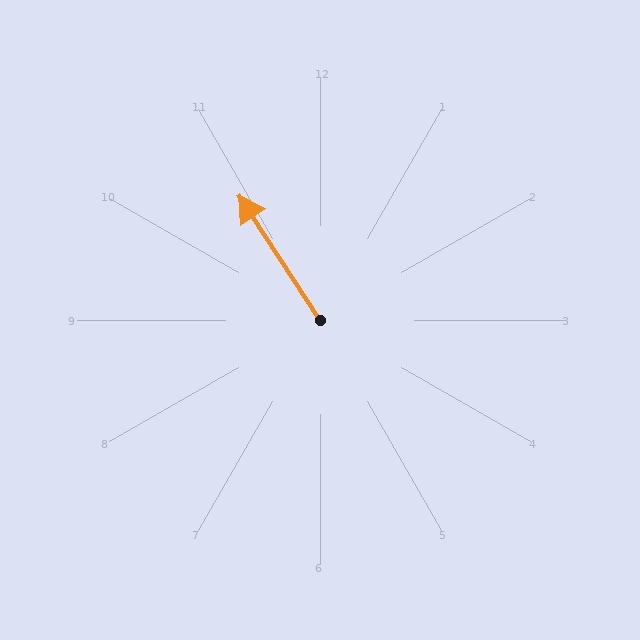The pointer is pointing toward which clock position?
Roughly 11 o'clock.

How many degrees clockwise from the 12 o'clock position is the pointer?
Approximately 327 degrees.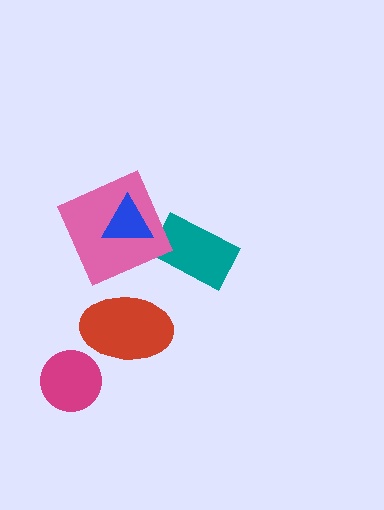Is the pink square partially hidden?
Yes, it is partially covered by another shape.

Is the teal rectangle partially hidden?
No, no other shape covers it.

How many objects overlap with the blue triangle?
1 object overlaps with the blue triangle.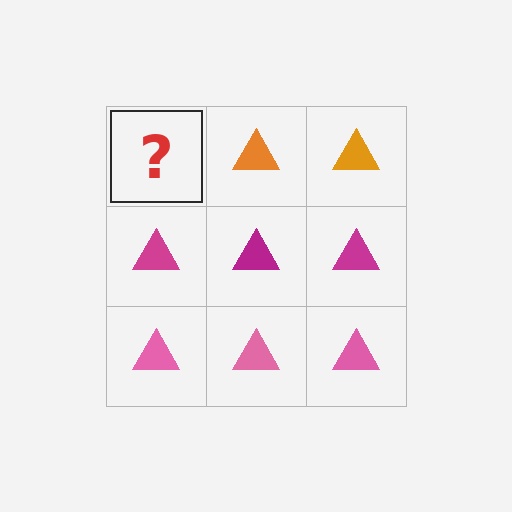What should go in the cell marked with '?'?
The missing cell should contain an orange triangle.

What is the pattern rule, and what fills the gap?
The rule is that each row has a consistent color. The gap should be filled with an orange triangle.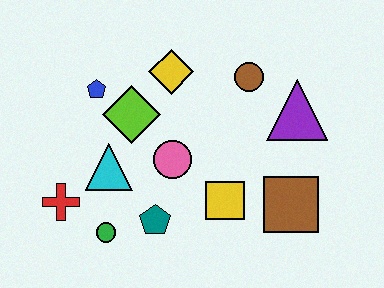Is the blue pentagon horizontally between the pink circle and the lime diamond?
No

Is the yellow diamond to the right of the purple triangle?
No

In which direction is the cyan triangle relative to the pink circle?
The cyan triangle is to the left of the pink circle.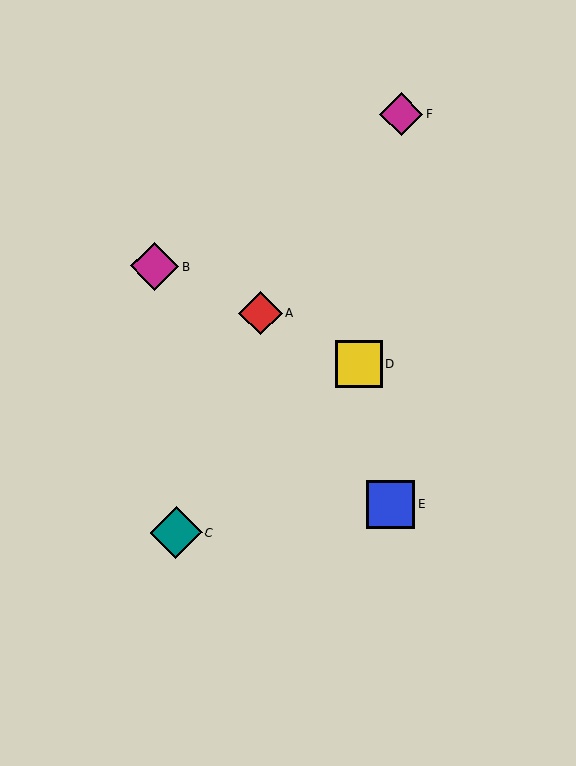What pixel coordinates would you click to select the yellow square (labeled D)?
Click at (359, 364) to select the yellow square D.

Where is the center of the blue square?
The center of the blue square is at (390, 505).